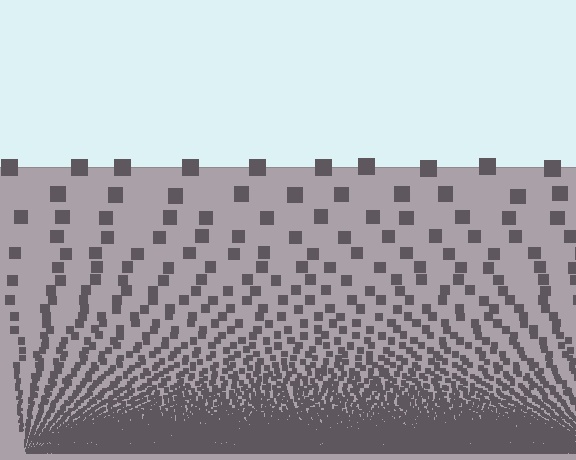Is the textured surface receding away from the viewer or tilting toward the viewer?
The surface appears to tilt toward the viewer. Texture elements get larger and sparser toward the top.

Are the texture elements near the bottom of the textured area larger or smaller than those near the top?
Smaller. The gradient is inverted — elements near the bottom are smaller and denser.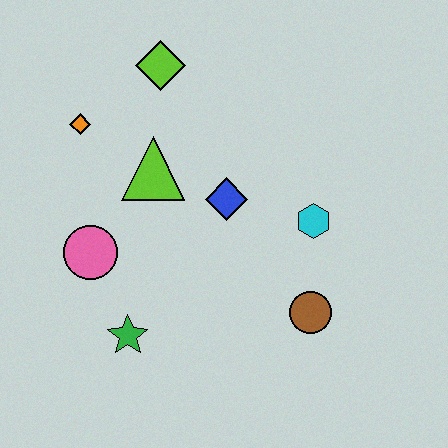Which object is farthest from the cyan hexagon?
The orange diamond is farthest from the cyan hexagon.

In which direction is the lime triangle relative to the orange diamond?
The lime triangle is to the right of the orange diamond.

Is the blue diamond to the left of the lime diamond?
No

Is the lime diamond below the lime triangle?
No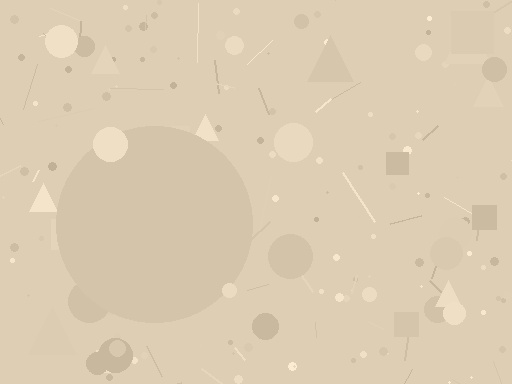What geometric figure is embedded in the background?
A circle is embedded in the background.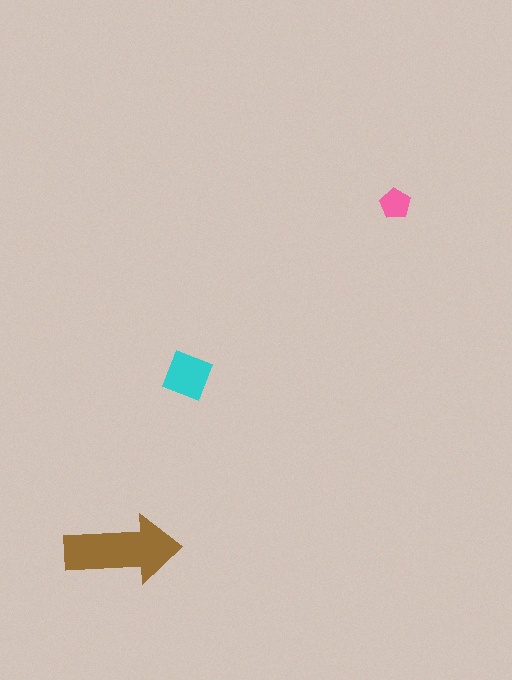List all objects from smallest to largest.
The pink pentagon, the cyan square, the brown arrow.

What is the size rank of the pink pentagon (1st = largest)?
3rd.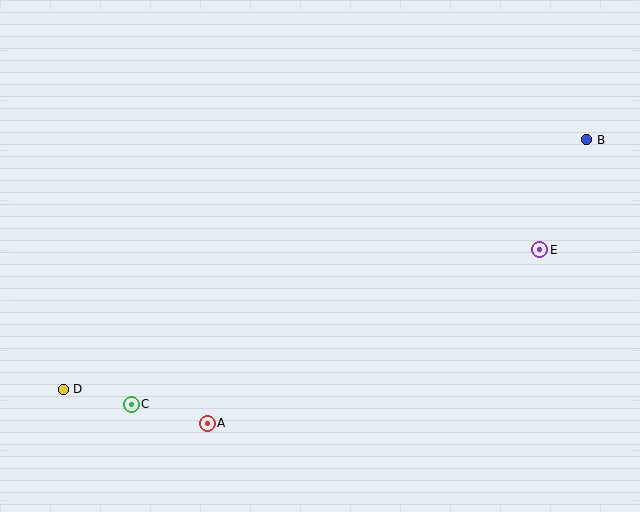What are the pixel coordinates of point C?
Point C is at (131, 404).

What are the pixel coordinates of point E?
Point E is at (540, 250).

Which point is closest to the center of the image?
Point A at (207, 423) is closest to the center.